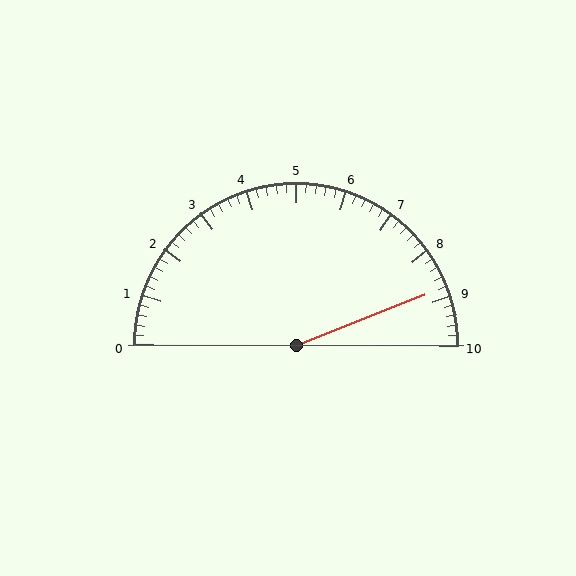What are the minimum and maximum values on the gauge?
The gauge ranges from 0 to 10.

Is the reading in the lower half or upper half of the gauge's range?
The reading is in the upper half of the range (0 to 10).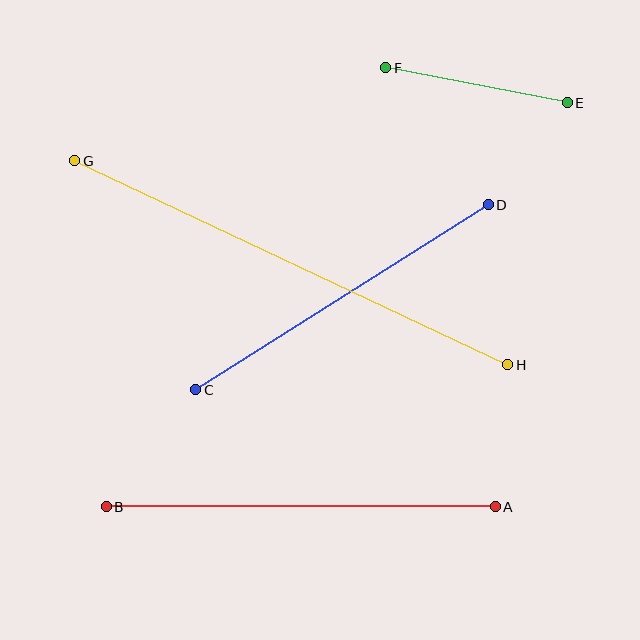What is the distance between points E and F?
The distance is approximately 184 pixels.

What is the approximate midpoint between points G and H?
The midpoint is at approximately (291, 263) pixels.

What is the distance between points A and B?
The distance is approximately 389 pixels.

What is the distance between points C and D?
The distance is approximately 346 pixels.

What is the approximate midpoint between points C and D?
The midpoint is at approximately (342, 297) pixels.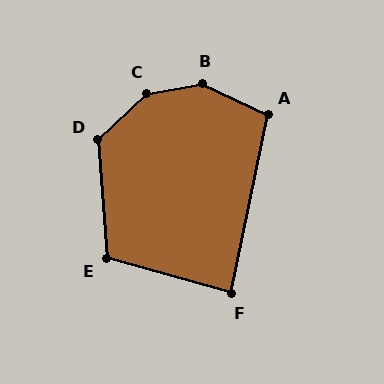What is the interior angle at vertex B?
Approximately 145 degrees (obtuse).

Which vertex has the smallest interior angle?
F, at approximately 86 degrees.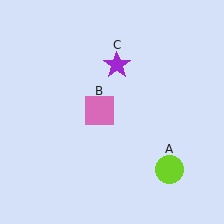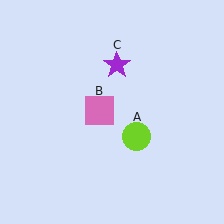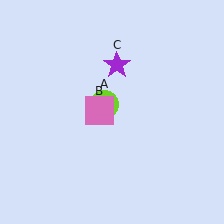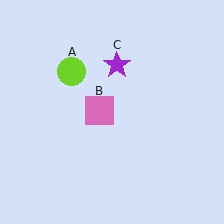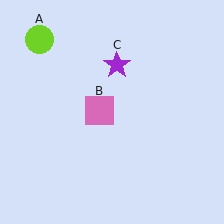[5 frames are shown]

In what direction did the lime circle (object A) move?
The lime circle (object A) moved up and to the left.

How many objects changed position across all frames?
1 object changed position: lime circle (object A).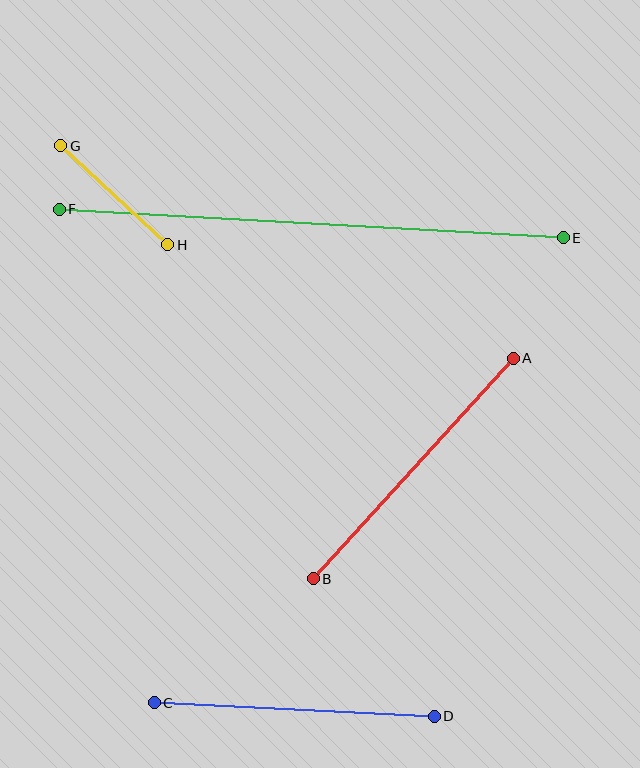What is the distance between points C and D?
The distance is approximately 280 pixels.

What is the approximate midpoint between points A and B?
The midpoint is at approximately (413, 469) pixels.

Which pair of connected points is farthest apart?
Points E and F are farthest apart.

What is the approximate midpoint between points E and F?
The midpoint is at approximately (311, 223) pixels.